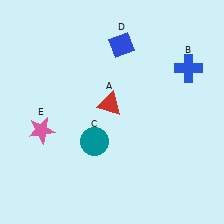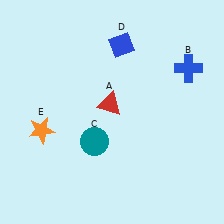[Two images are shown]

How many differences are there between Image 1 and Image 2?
There is 1 difference between the two images.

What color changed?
The star (E) changed from pink in Image 1 to orange in Image 2.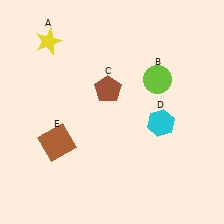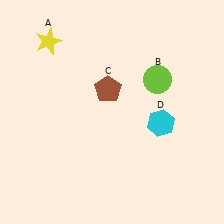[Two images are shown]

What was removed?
The brown square (E) was removed in Image 2.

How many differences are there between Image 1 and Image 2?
There is 1 difference between the two images.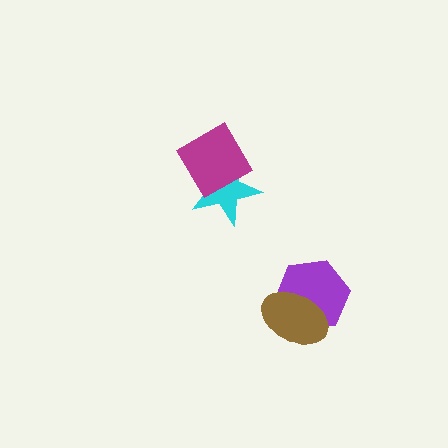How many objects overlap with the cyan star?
1 object overlaps with the cyan star.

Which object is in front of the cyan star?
The magenta diamond is in front of the cyan star.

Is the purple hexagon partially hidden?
Yes, it is partially covered by another shape.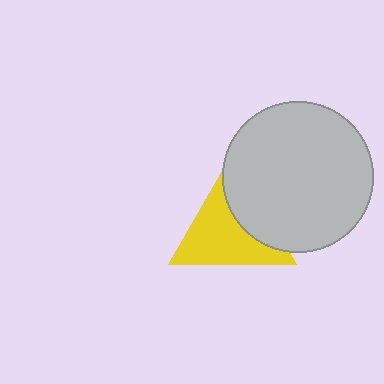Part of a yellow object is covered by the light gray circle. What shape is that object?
It is a triangle.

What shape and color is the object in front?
The object in front is a light gray circle.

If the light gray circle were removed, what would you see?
You would see the complete yellow triangle.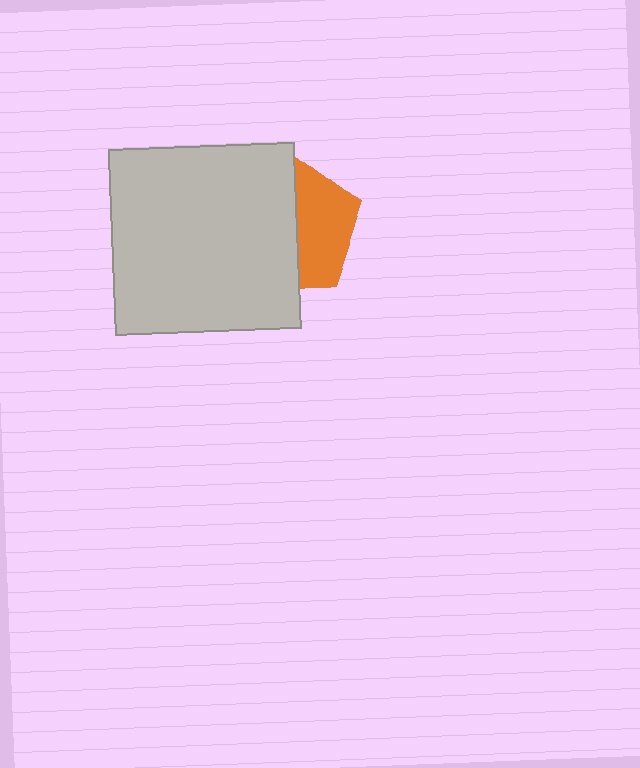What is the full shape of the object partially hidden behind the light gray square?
The partially hidden object is an orange pentagon.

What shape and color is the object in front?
The object in front is a light gray square.